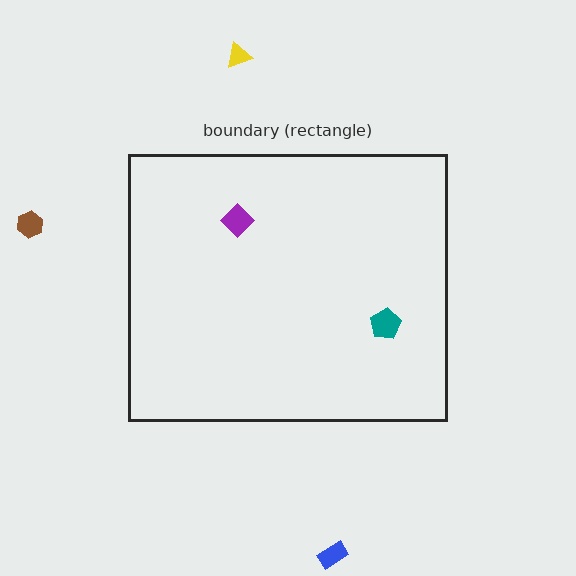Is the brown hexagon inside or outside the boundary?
Outside.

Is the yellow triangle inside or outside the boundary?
Outside.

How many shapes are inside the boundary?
2 inside, 3 outside.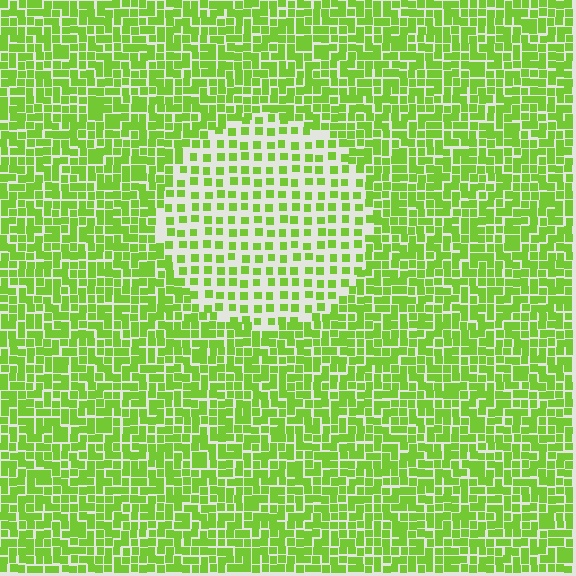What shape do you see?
I see a circle.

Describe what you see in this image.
The image contains small lime elements arranged at two different densities. A circle-shaped region is visible where the elements are less densely packed than the surrounding area.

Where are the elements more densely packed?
The elements are more densely packed outside the circle boundary.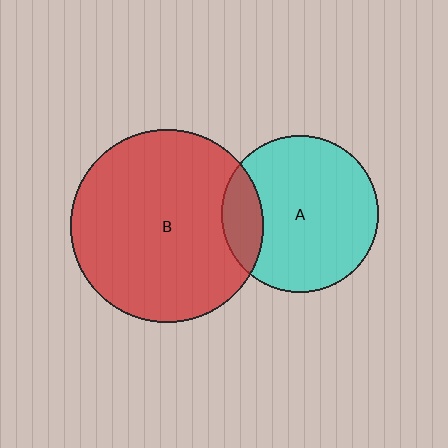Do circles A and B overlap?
Yes.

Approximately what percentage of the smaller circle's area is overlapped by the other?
Approximately 15%.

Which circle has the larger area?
Circle B (red).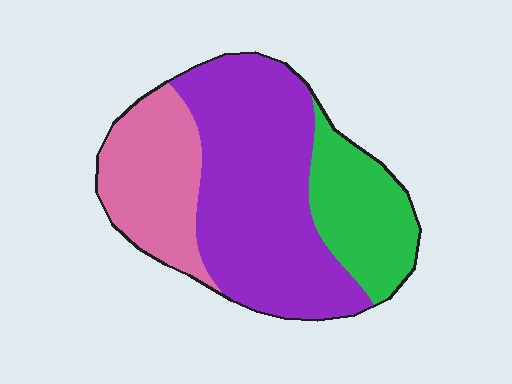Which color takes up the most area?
Purple, at roughly 55%.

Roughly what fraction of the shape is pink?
Pink takes up less than a quarter of the shape.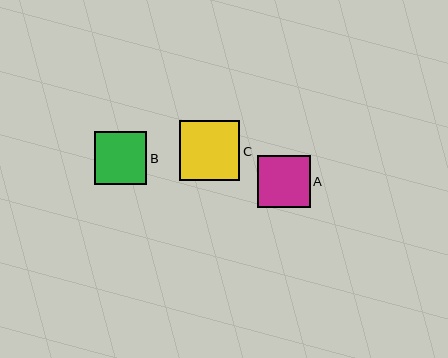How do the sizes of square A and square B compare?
Square A and square B are approximately the same size.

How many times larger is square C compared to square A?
Square C is approximately 1.1 times the size of square A.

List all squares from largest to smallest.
From largest to smallest: C, A, B.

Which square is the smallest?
Square B is the smallest with a size of approximately 53 pixels.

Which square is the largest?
Square C is the largest with a size of approximately 60 pixels.